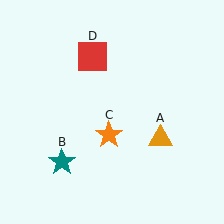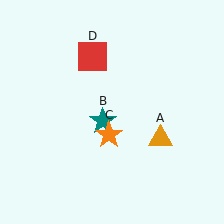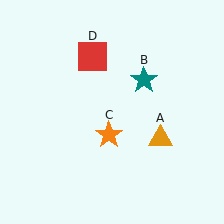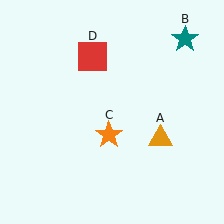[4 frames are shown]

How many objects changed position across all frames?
1 object changed position: teal star (object B).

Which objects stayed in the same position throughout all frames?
Orange triangle (object A) and orange star (object C) and red square (object D) remained stationary.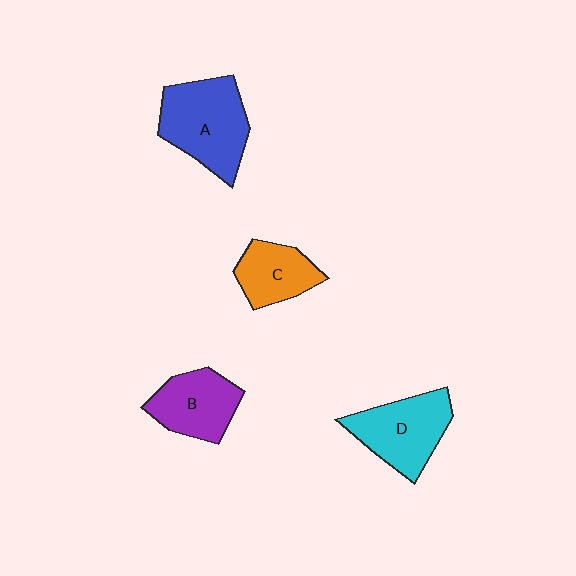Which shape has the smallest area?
Shape C (orange).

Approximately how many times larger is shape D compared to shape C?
Approximately 1.4 times.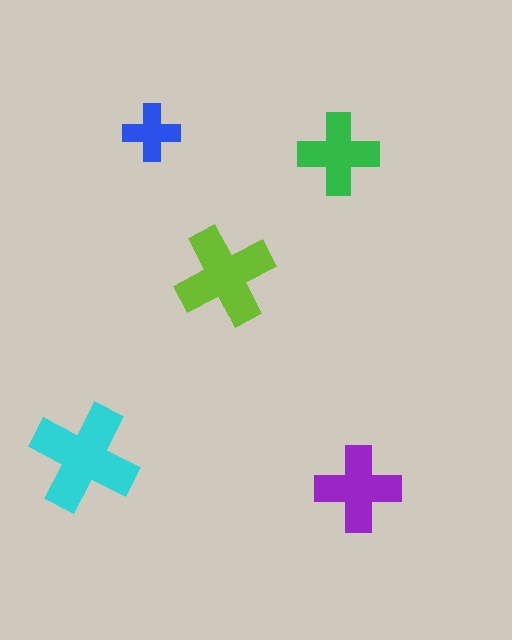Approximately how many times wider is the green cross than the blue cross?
About 1.5 times wider.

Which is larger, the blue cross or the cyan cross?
The cyan one.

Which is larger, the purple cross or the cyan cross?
The cyan one.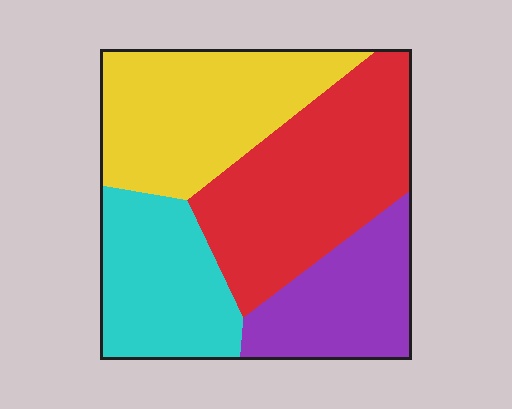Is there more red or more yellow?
Red.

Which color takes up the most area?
Red, at roughly 35%.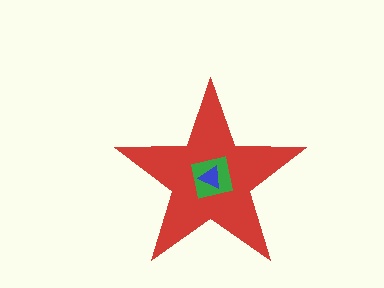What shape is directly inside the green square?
The blue triangle.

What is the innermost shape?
The blue triangle.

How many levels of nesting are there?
3.